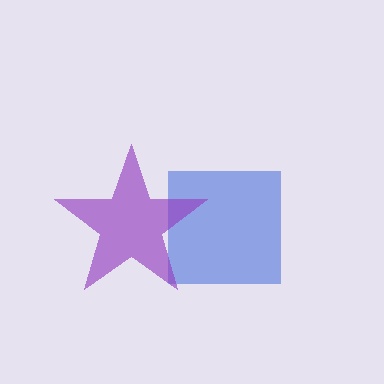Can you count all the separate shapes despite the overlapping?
Yes, there are 2 separate shapes.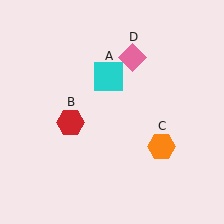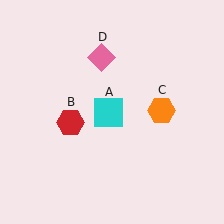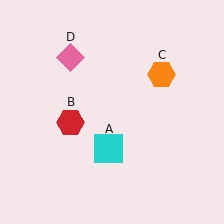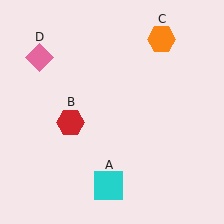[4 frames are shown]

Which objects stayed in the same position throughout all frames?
Red hexagon (object B) remained stationary.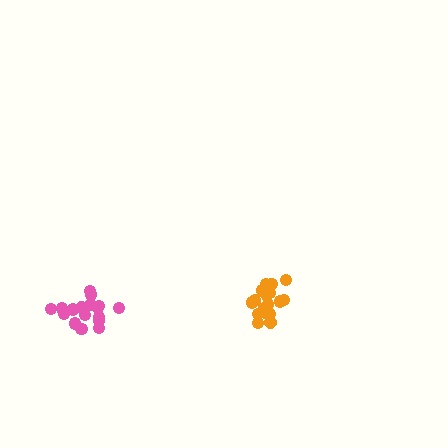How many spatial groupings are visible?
There are 2 spatial groupings.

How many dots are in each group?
Group 1: 18 dots, Group 2: 17 dots (35 total).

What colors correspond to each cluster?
The clusters are colored: orange, pink.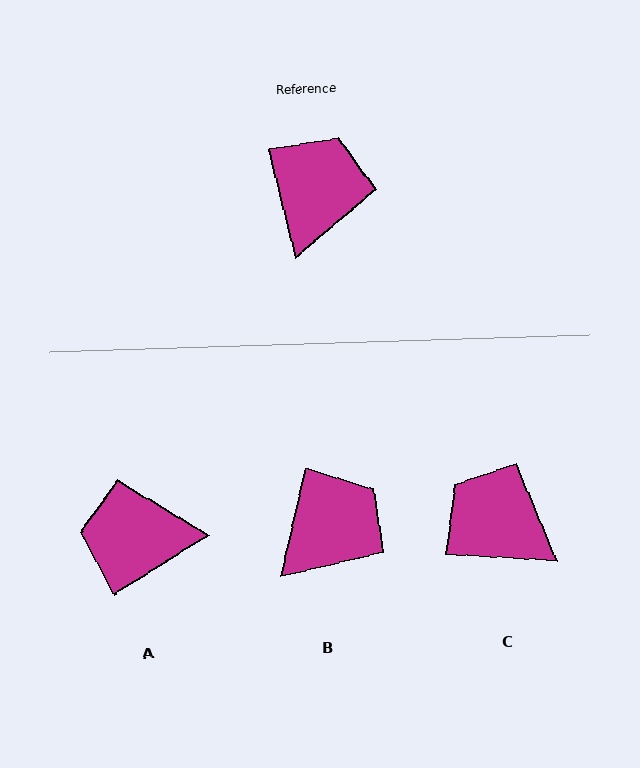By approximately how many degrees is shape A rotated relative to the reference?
Approximately 109 degrees counter-clockwise.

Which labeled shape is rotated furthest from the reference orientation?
A, about 109 degrees away.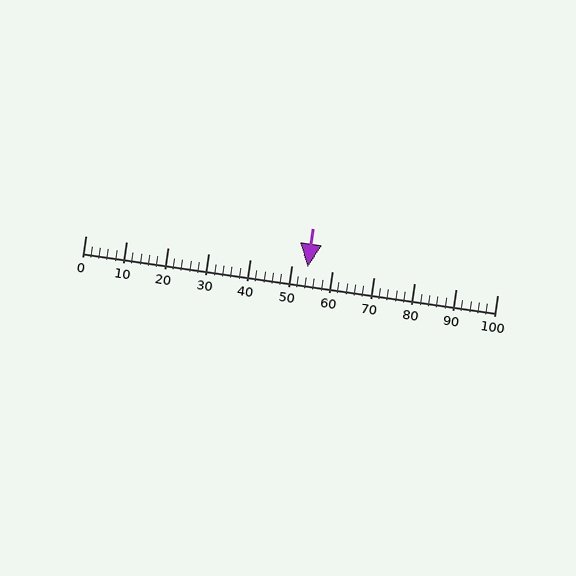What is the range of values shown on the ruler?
The ruler shows values from 0 to 100.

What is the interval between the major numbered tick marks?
The major tick marks are spaced 10 units apart.